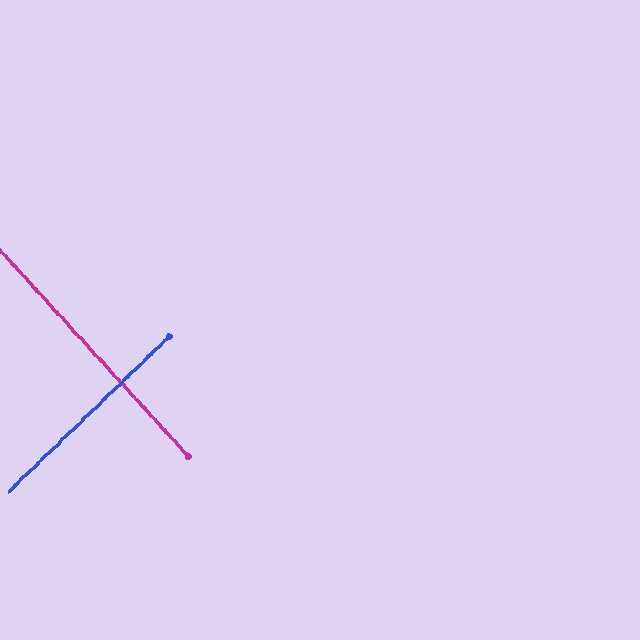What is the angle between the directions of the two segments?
Approximately 89 degrees.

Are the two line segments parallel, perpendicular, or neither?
Perpendicular — they meet at approximately 89°.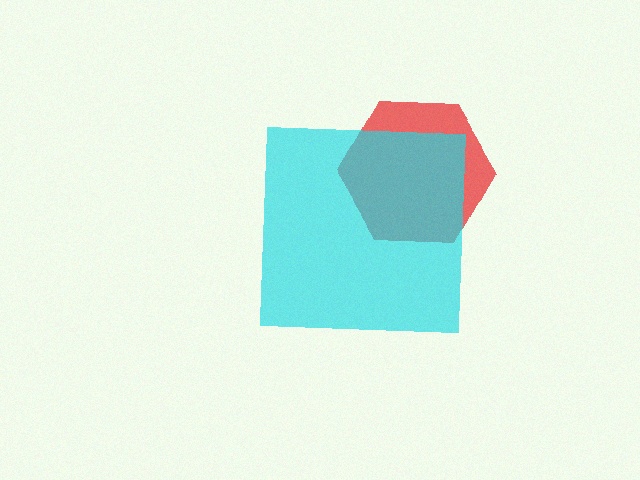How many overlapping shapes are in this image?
There are 2 overlapping shapes in the image.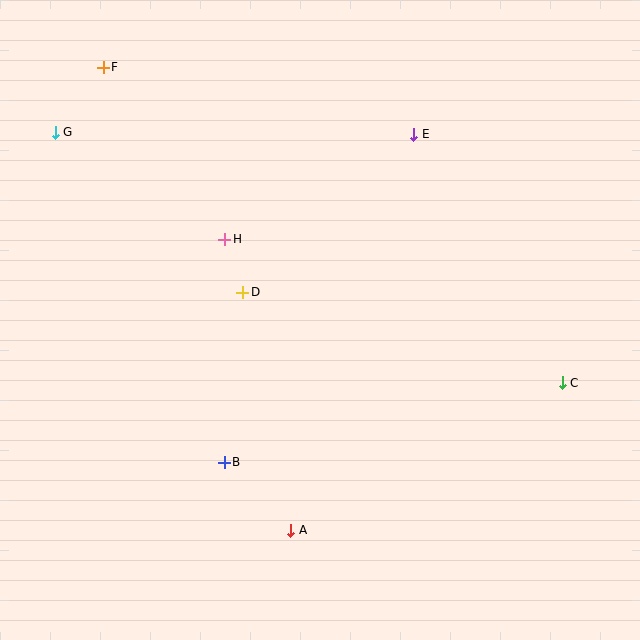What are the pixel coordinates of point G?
Point G is at (55, 132).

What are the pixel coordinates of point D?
Point D is at (243, 292).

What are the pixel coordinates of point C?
Point C is at (562, 383).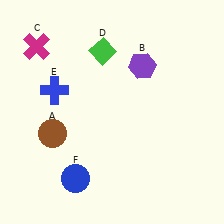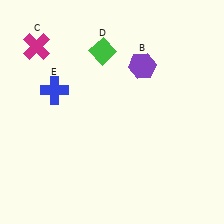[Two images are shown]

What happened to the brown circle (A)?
The brown circle (A) was removed in Image 2. It was in the bottom-left area of Image 1.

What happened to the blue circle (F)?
The blue circle (F) was removed in Image 2. It was in the bottom-left area of Image 1.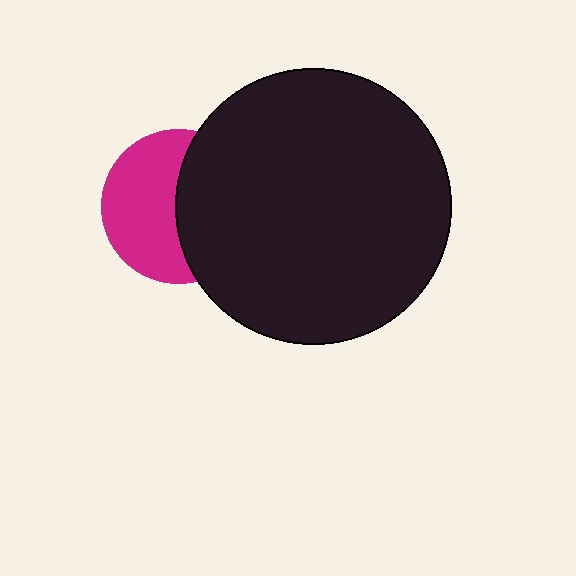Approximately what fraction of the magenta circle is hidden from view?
Roughly 47% of the magenta circle is hidden behind the black circle.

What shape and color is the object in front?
The object in front is a black circle.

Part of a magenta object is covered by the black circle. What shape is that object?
It is a circle.